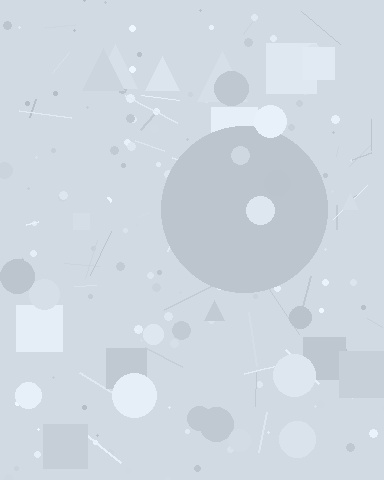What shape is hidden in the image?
A circle is hidden in the image.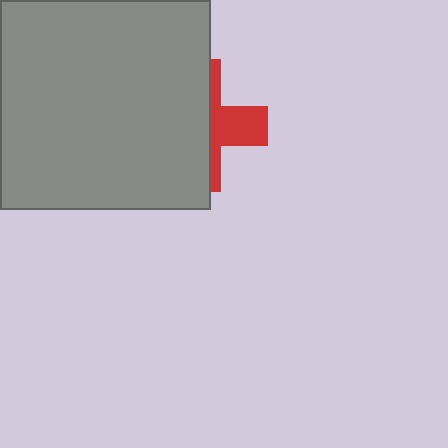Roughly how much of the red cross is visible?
A small part of it is visible (roughly 35%).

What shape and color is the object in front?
The object in front is a gray square.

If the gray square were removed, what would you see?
You would see the complete red cross.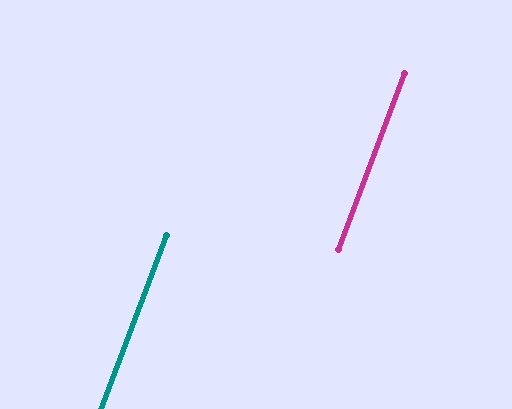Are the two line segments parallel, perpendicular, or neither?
Parallel — their directions differ by only 0.2°.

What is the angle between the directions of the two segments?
Approximately 0 degrees.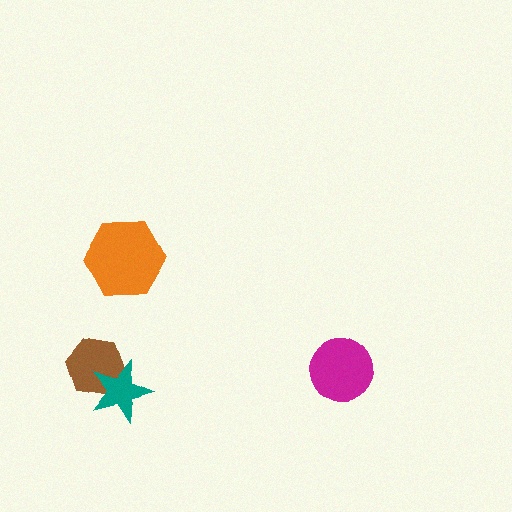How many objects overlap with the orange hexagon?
0 objects overlap with the orange hexagon.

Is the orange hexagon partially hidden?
No, no other shape covers it.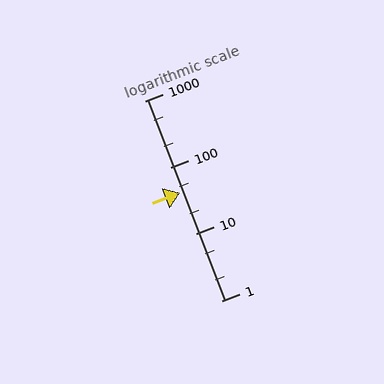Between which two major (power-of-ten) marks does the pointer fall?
The pointer is between 10 and 100.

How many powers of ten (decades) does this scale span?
The scale spans 3 decades, from 1 to 1000.